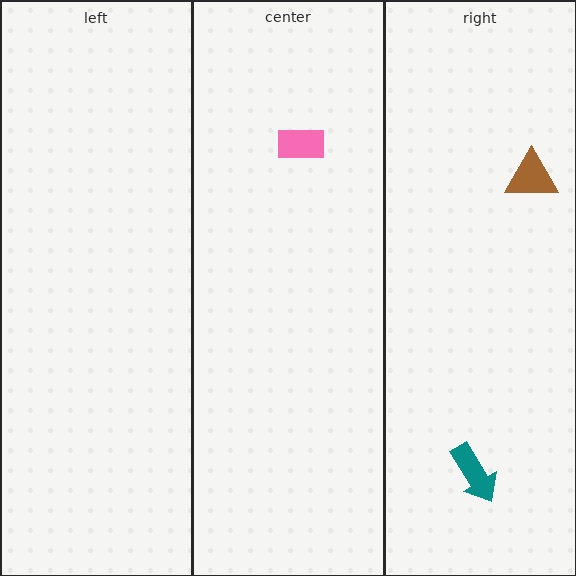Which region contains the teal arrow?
The right region.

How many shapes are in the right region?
2.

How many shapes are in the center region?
1.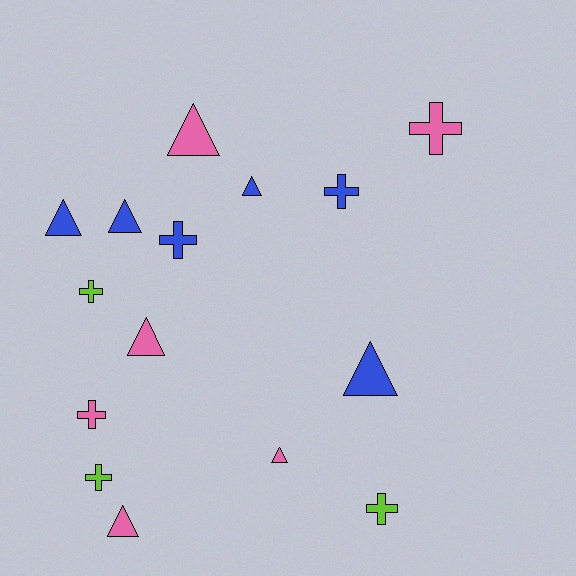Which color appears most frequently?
Pink, with 6 objects.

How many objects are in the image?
There are 15 objects.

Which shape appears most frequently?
Triangle, with 8 objects.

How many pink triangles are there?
There are 4 pink triangles.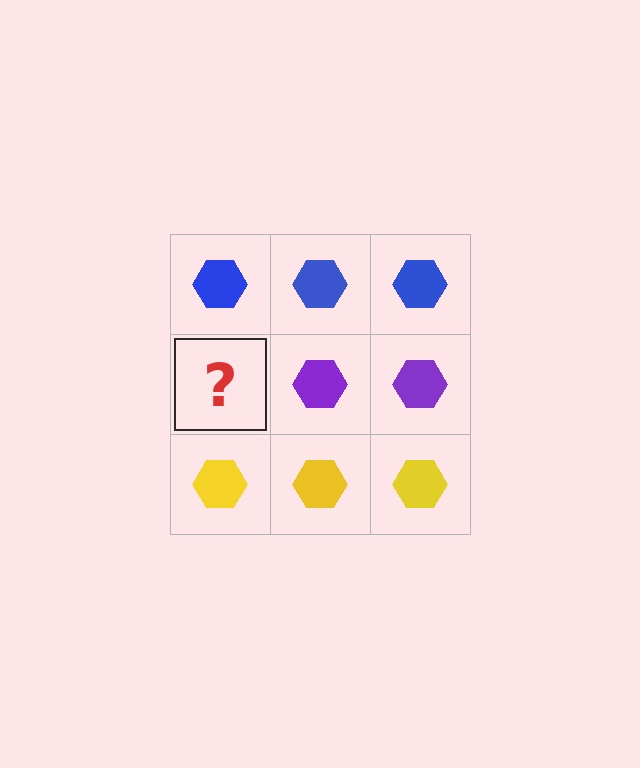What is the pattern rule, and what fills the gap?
The rule is that each row has a consistent color. The gap should be filled with a purple hexagon.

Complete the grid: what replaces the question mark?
The question mark should be replaced with a purple hexagon.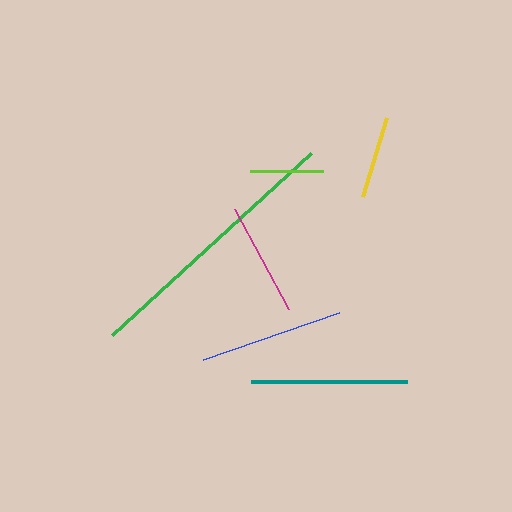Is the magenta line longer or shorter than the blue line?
The blue line is longer than the magenta line.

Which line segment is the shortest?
The lime line is the shortest at approximately 73 pixels.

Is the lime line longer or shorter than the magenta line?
The magenta line is longer than the lime line.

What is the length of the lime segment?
The lime segment is approximately 73 pixels long.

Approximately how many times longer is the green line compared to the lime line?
The green line is approximately 3.7 times the length of the lime line.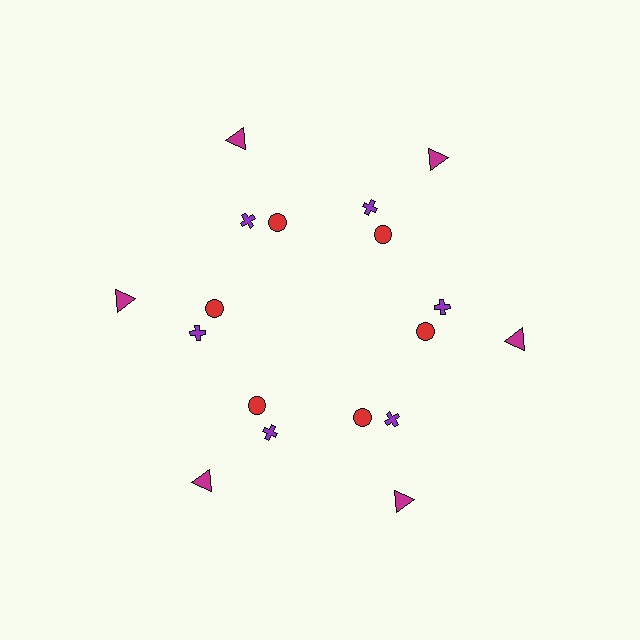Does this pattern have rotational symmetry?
Yes, this pattern has 6-fold rotational symmetry. It looks the same after rotating 60 degrees around the center.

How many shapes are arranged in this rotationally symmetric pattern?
There are 18 shapes, arranged in 6 groups of 3.